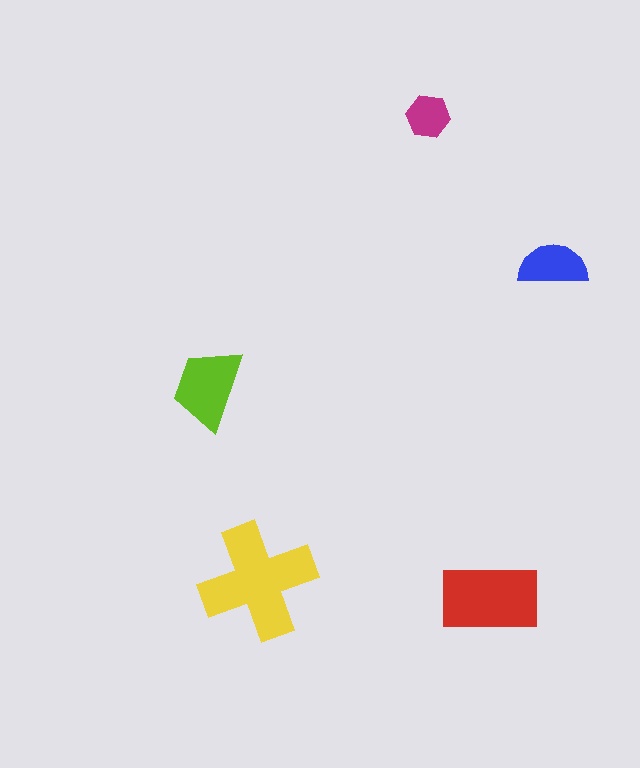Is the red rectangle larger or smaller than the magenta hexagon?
Larger.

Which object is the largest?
The yellow cross.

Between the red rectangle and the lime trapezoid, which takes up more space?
The red rectangle.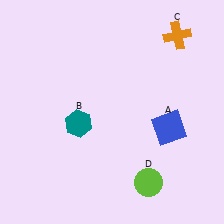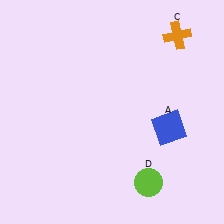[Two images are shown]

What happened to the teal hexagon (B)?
The teal hexagon (B) was removed in Image 2. It was in the bottom-left area of Image 1.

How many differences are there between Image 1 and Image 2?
There is 1 difference between the two images.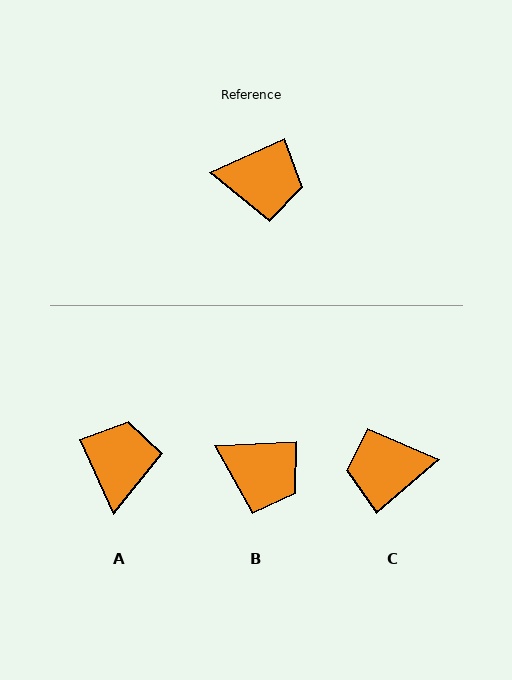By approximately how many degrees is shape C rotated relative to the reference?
Approximately 164 degrees clockwise.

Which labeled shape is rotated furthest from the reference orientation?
C, about 164 degrees away.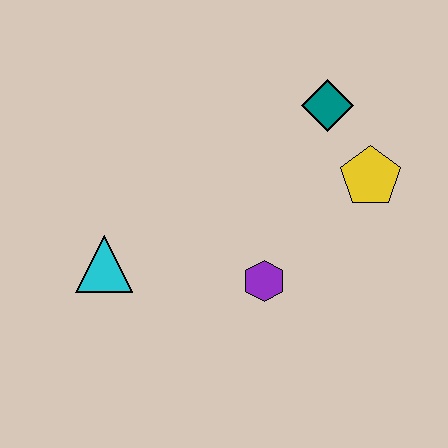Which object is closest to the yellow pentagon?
The teal diamond is closest to the yellow pentagon.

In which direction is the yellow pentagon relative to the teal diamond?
The yellow pentagon is below the teal diamond.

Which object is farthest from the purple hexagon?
The teal diamond is farthest from the purple hexagon.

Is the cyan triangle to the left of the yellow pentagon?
Yes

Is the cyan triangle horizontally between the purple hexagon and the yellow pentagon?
No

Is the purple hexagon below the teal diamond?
Yes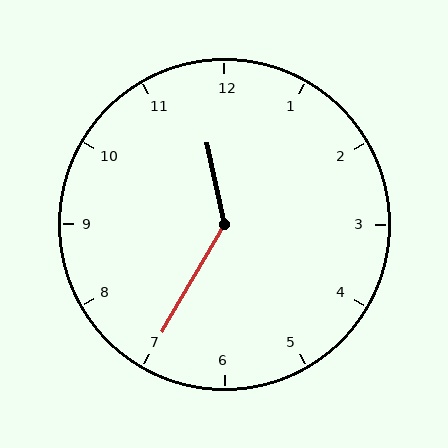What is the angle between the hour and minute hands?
Approximately 138 degrees.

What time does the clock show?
11:35.